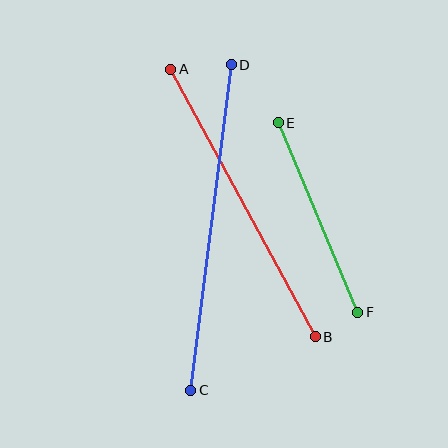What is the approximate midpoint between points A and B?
The midpoint is at approximately (243, 203) pixels.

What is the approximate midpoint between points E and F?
The midpoint is at approximately (318, 217) pixels.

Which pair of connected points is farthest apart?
Points C and D are farthest apart.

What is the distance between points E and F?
The distance is approximately 206 pixels.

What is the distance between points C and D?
The distance is approximately 328 pixels.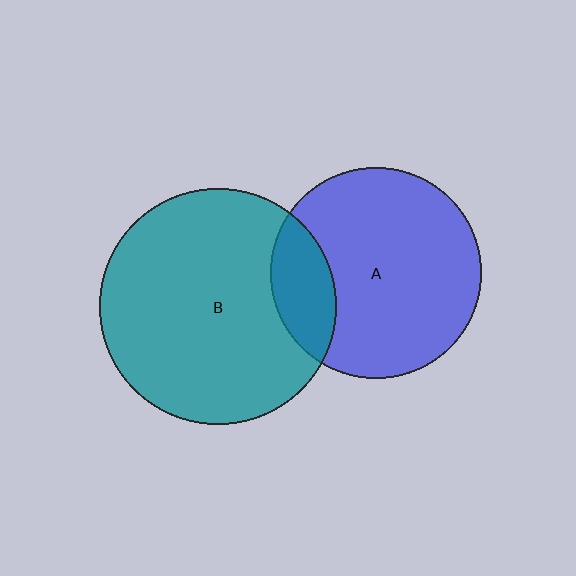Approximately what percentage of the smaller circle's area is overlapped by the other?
Approximately 20%.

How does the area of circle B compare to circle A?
Approximately 1.3 times.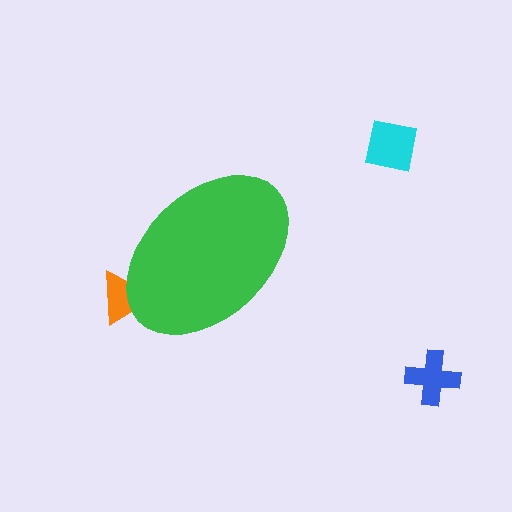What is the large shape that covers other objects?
A green ellipse.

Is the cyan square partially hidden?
No, the cyan square is fully visible.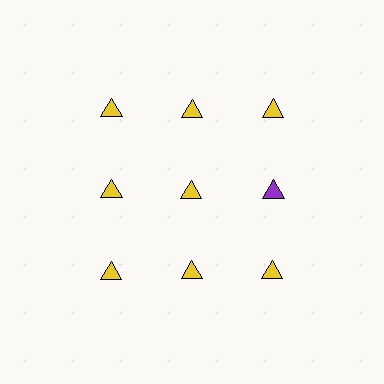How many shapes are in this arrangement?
There are 9 shapes arranged in a grid pattern.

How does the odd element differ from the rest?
It has a different color: purple instead of yellow.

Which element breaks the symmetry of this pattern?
The purple triangle in the second row, center column breaks the symmetry. All other shapes are yellow triangles.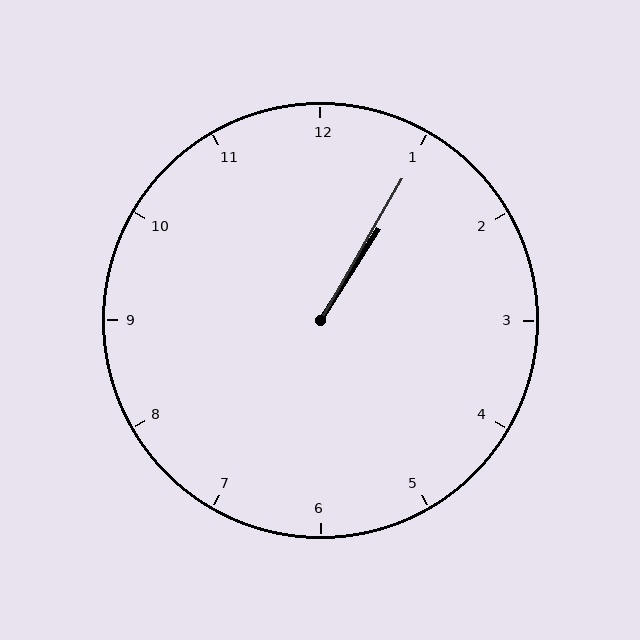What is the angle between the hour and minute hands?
Approximately 2 degrees.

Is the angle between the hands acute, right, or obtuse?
It is acute.